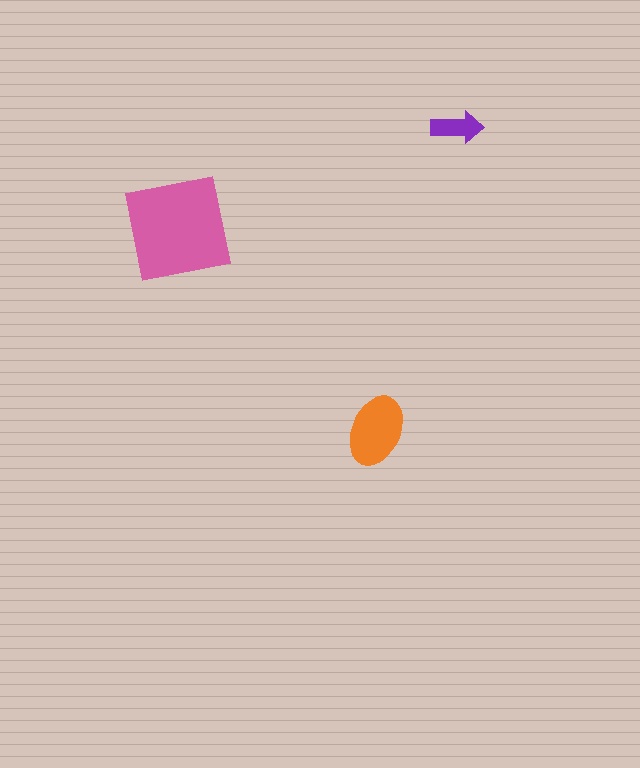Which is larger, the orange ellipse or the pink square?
The pink square.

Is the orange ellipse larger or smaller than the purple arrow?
Larger.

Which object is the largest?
The pink square.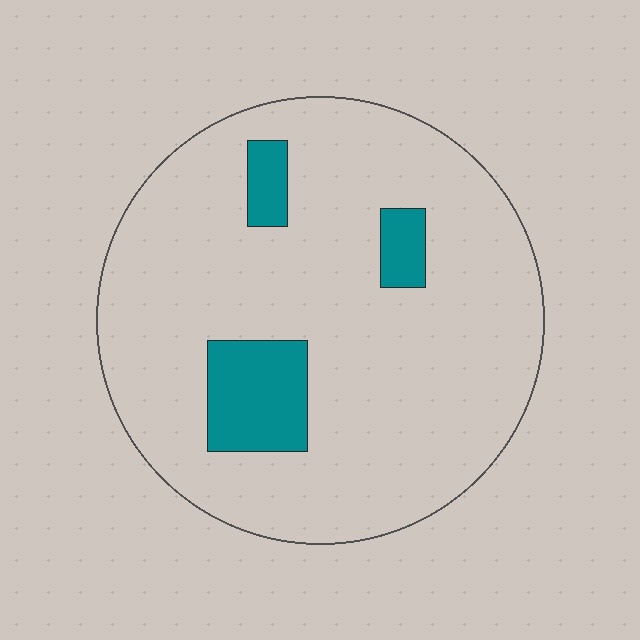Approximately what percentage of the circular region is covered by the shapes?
Approximately 10%.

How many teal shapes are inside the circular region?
3.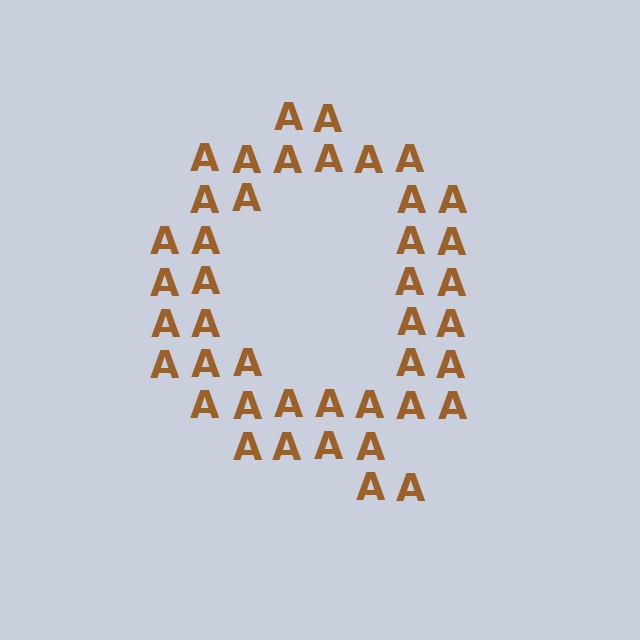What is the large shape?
The large shape is the letter Q.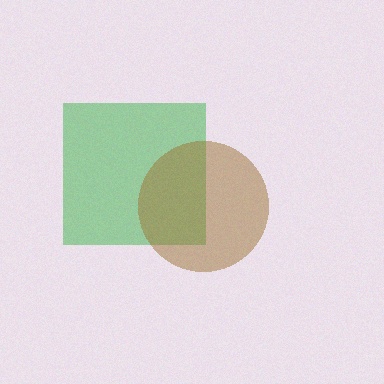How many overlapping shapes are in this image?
There are 2 overlapping shapes in the image.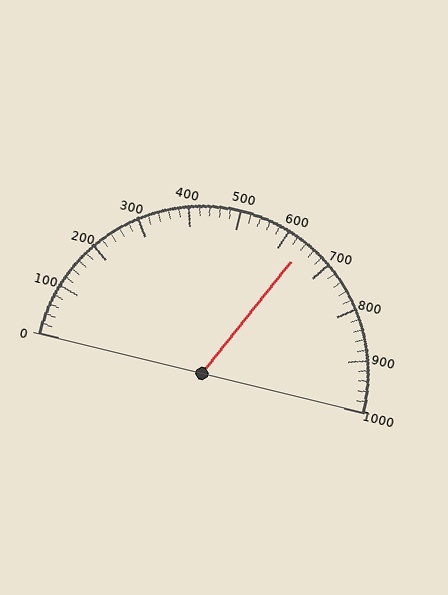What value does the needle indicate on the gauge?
The needle indicates approximately 640.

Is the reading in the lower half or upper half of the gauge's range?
The reading is in the upper half of the range (0 to 1000).